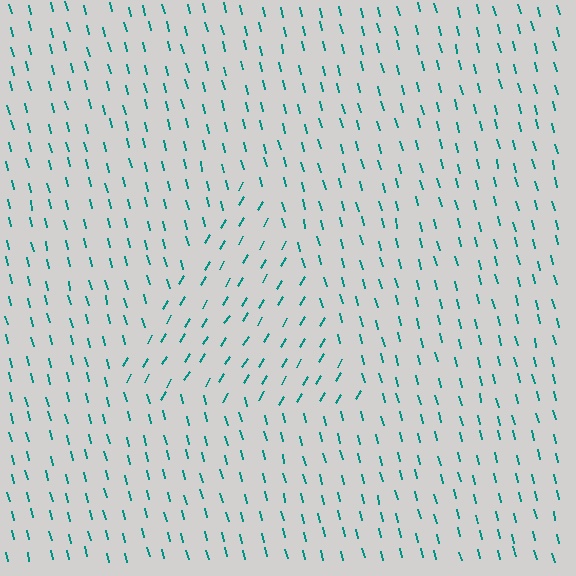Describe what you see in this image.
The image is filled with small teal line segments. A triangle region in the image has lines oriented differently from the surrounding lines, creating a visible texture boundary.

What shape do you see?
I see a triangle.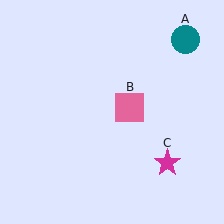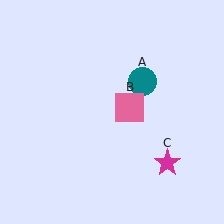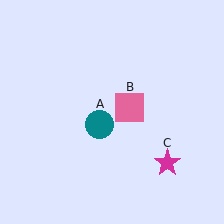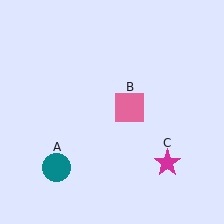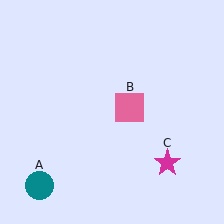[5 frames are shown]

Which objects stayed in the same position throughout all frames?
Pink square (object B) and magenta star (object C) remained stationary.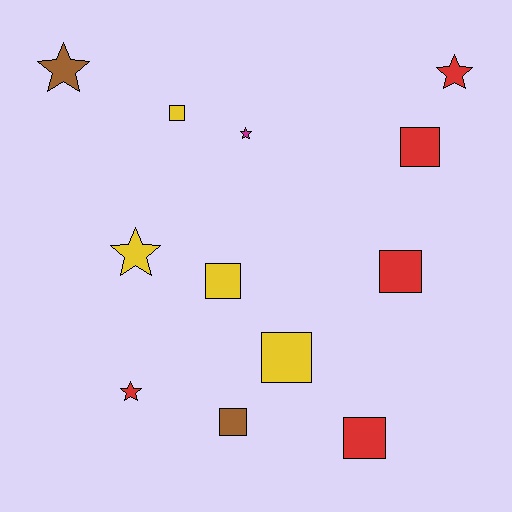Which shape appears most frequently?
Square, with 7 objects.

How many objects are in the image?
There are 12 objects.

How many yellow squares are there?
There are 3 yellow squares.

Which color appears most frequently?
Red, with 5 objects.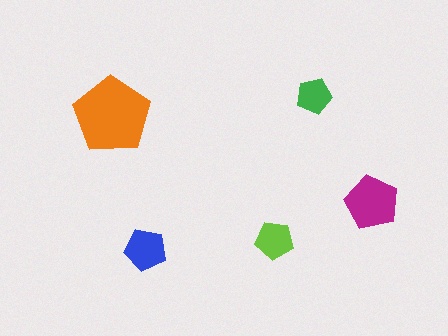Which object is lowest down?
The blue pentagon is bottommost.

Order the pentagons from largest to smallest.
the orange one, the magenta one, the blue one, the lime one, the green one.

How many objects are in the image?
There are 5 objects in the image.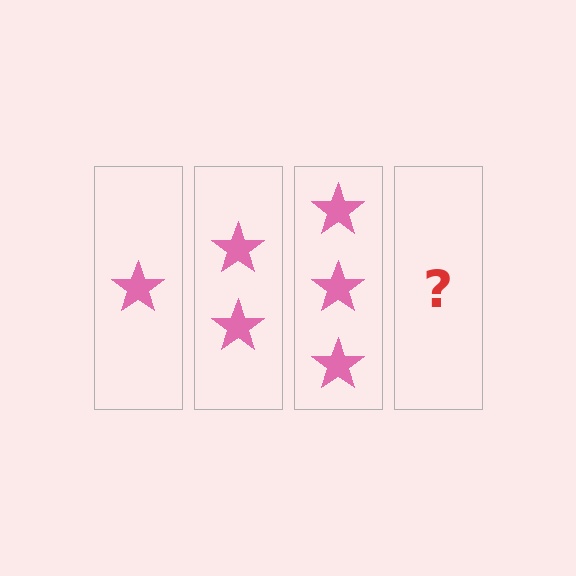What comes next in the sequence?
The next element should be 4 stars.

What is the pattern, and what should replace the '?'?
The pattern is that each step adds one more star. The '?' should be 4 stars.